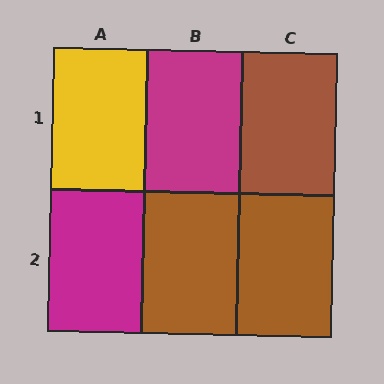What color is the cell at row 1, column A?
Yellow.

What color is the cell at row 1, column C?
Brown.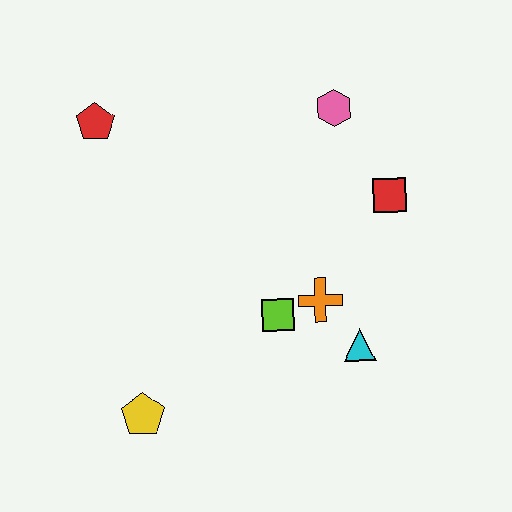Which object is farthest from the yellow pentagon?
The pink hexagon is farthest from the yellow pentagon.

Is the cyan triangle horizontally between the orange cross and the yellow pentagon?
No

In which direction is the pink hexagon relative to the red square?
The pink hexagon is above the red square.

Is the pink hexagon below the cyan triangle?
No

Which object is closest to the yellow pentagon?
The lime square is closest to the yellow pentagon.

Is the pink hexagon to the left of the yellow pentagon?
No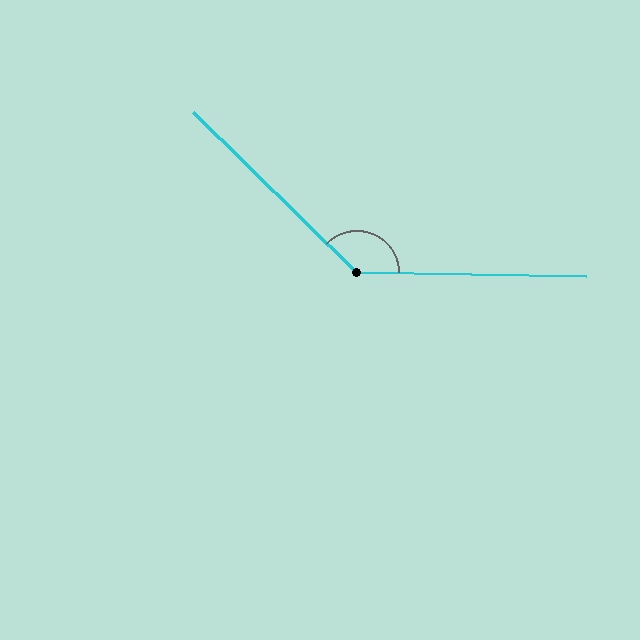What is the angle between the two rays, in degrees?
Approximately 137 degrees.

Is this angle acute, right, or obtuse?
It is obtuse.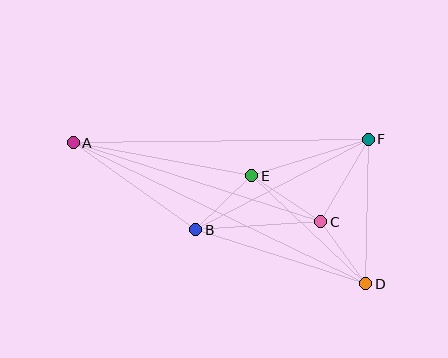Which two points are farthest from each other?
Points A and D are farthest from each other.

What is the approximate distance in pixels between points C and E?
The distance between C and E is approximately 83 pixels.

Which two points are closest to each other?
Points C and D are closest to each other.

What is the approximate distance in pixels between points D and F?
The distance between D and F is approximately 144 pixels.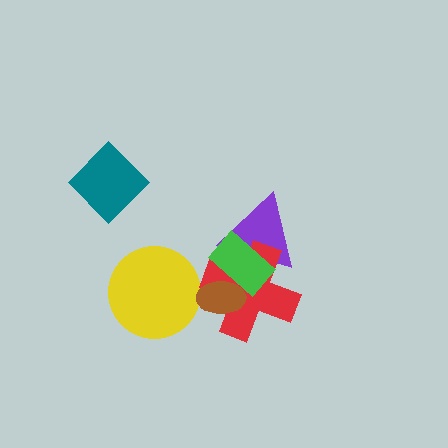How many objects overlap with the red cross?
3 objects overlap with the red cross.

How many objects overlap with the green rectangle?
3 objects overlap with the green rectangle.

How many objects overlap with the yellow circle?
0 objects overlap with the yellow circle.